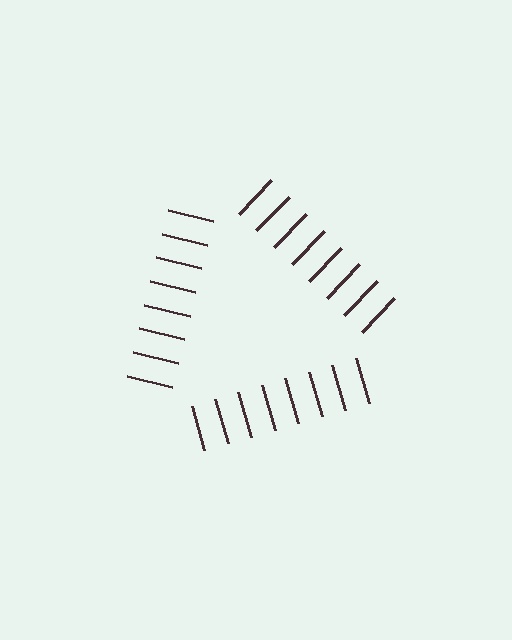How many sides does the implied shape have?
3 sides — the line-ends trace a triangle.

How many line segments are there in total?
24 — 8 along each of the 3 edges.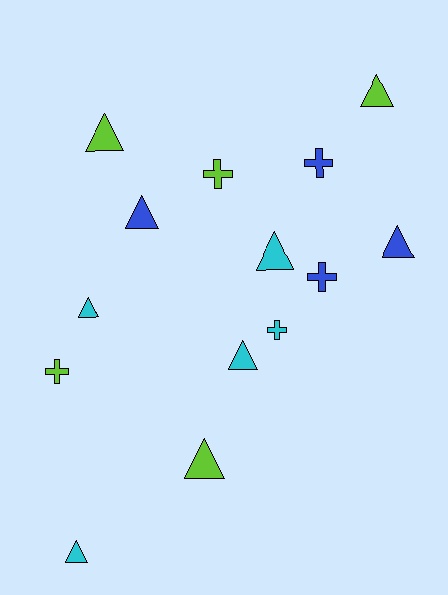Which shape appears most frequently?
Triangle, with 9 objects.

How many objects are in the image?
There are 14 objects.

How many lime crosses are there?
There are 2 lime crosses.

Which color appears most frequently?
Lime, with 5 objects.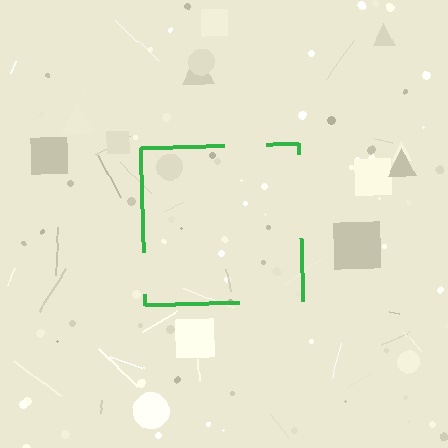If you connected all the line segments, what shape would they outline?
They would outline a square.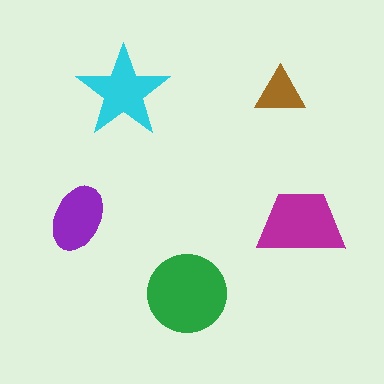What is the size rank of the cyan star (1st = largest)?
3rd.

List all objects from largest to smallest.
The green circle, the magenta trapezoid, the cyan star, the purple ellipse, the brown triangle.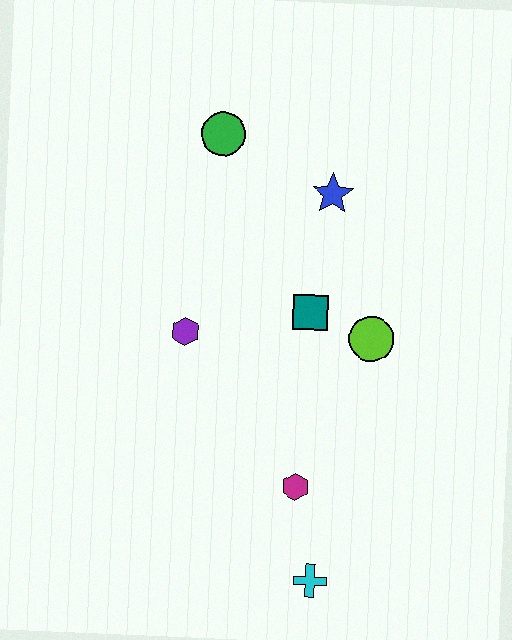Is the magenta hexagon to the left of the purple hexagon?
No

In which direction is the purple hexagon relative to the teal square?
The purple hexagon is to the left of the teal square.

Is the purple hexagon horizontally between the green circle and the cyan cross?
No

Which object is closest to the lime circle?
The teal square is closest to the lime circle.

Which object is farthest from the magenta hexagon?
The green circle is farthest from the magenta hexagon.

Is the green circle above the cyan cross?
Yes